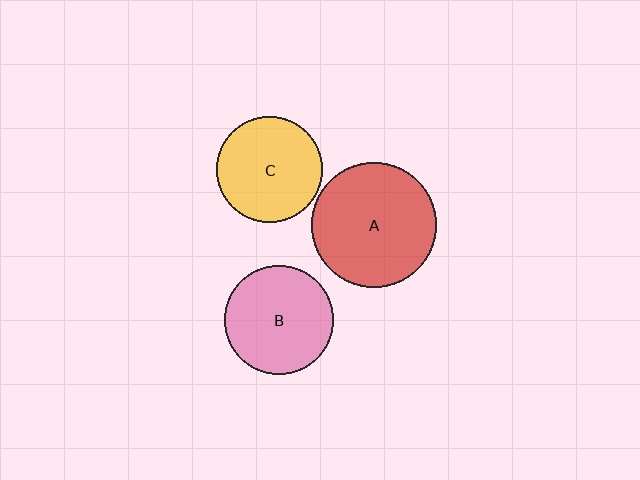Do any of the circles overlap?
No, none of the circles overlap.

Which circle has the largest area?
Circle A (red).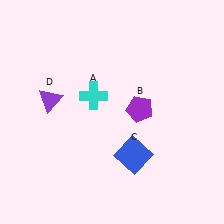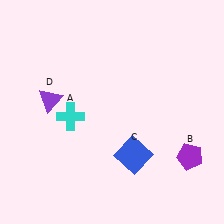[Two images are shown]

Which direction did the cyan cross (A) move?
The cyan cross (A) moved left.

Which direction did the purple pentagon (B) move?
The purple pentagon (B) moved right.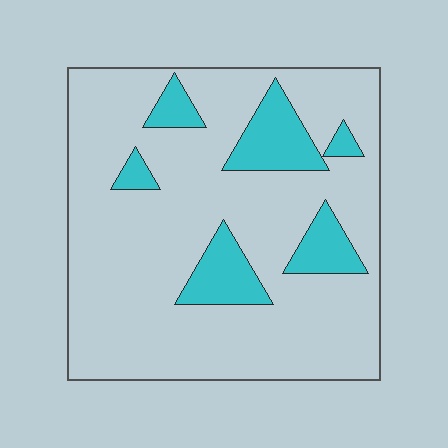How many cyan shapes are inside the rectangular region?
6.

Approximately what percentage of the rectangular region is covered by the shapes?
Approximately 15%.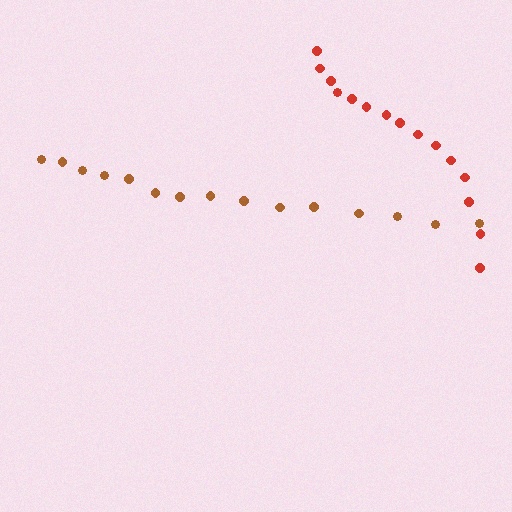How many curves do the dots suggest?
There are 2 distinct paths.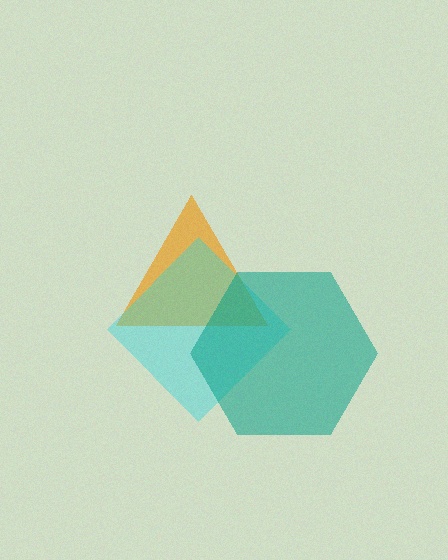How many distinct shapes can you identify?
There are 3 distinct shapes: an orange triangle, a cyan diamond, a teal hexagon.